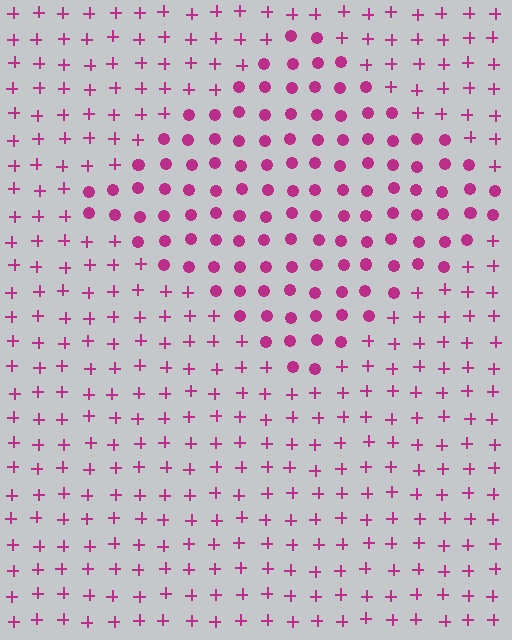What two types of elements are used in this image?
The image uses circles inside the diamond region and plus signs outside it.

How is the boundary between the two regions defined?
The boundary is defined by a change in element shape: circles inside vs. plus signs outside. All elements share the same color and spacing.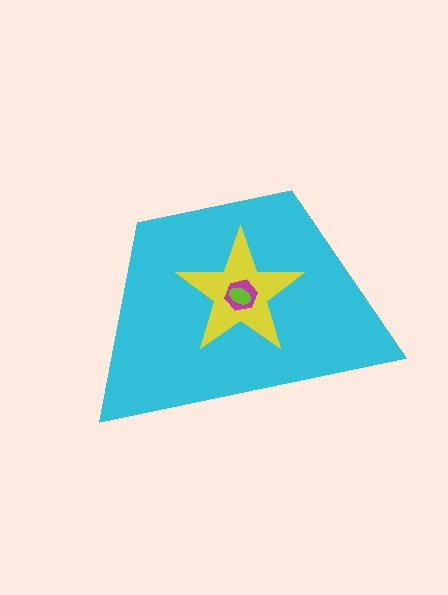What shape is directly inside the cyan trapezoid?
The yellow star.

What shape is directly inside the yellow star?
The magenta hexagon.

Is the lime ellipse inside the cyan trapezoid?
Yes.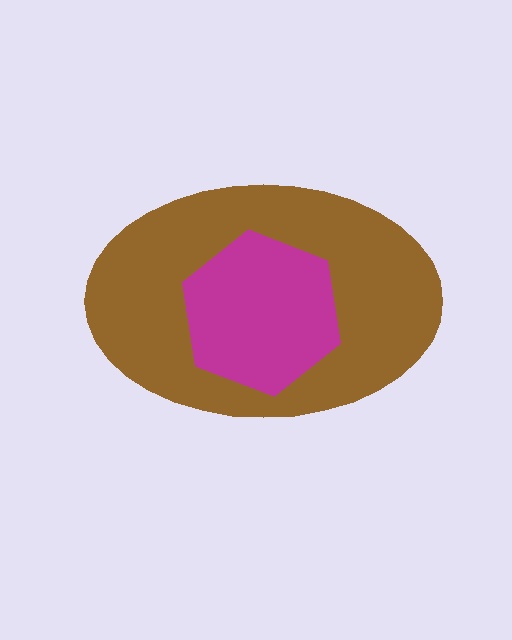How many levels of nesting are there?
2.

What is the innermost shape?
The magenta hexagon.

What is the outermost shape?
The brown ellipse.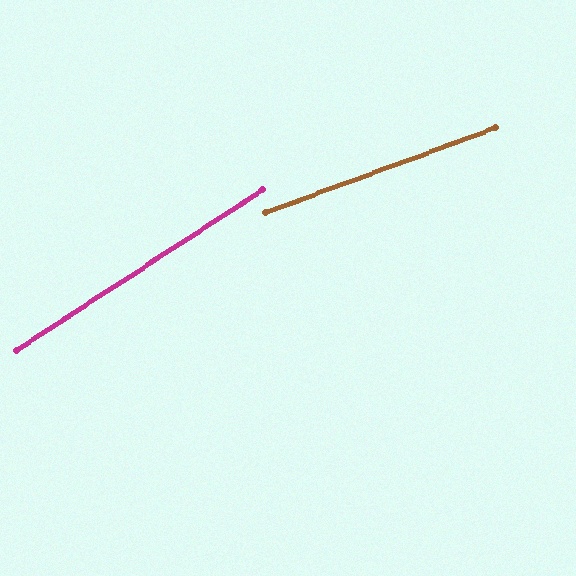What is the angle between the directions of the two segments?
Approximately 13 degrees.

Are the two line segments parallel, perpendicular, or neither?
Neither parallel nor perpendicular — they differ by about 13°.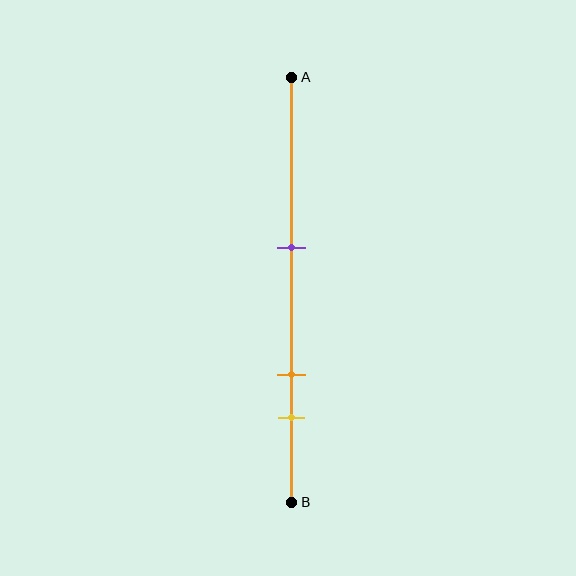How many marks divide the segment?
There are 3 marks dividing the segment.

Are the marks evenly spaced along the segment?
No, the marks are not evenly spaced.